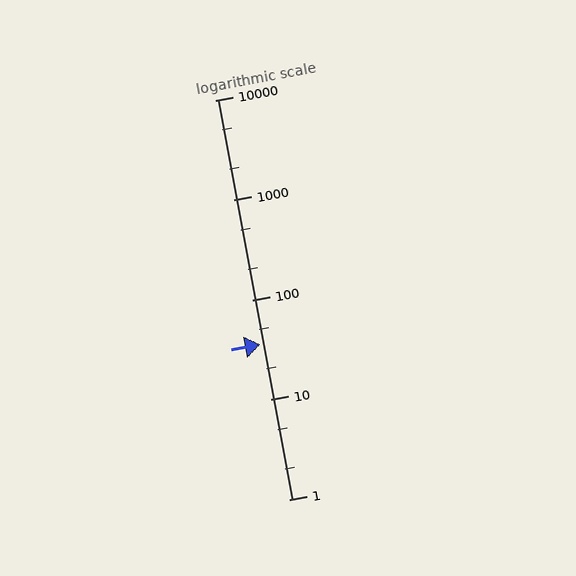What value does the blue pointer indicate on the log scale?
The pointer indicates approximately 36.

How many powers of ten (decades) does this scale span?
The scale spans 4 decades, from 1 to 10000.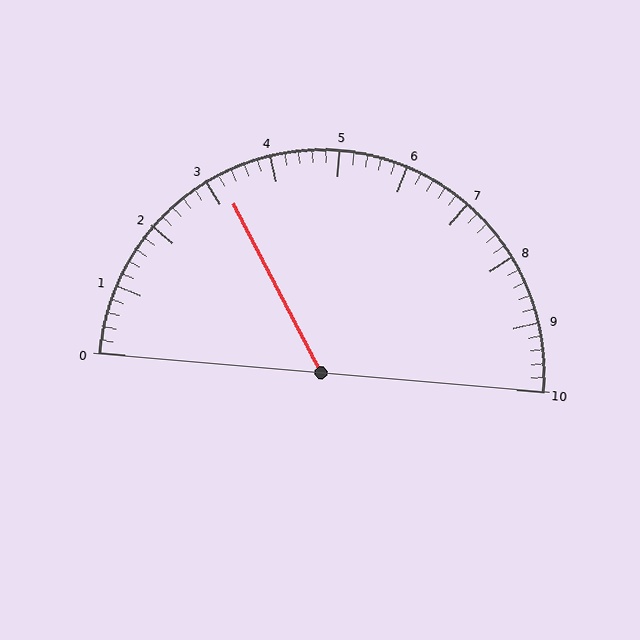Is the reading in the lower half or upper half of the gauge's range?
The reading is in the lower half of the range (0 to 10).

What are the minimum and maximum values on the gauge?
The gauge ranges from 0 to 10.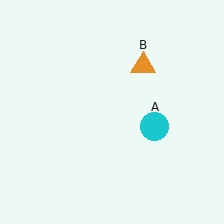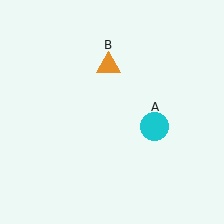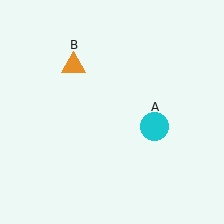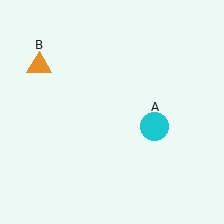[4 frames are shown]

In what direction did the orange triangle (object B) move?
The orange triangle (object B) moved left.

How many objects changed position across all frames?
1 object changed position: orange triangle (object B).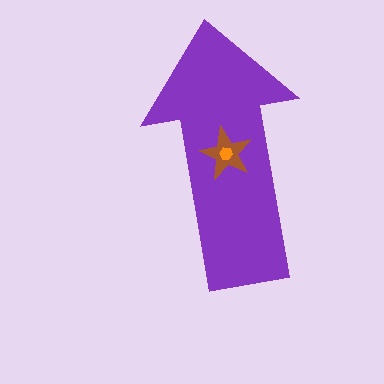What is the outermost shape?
The purple arrow.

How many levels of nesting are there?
3.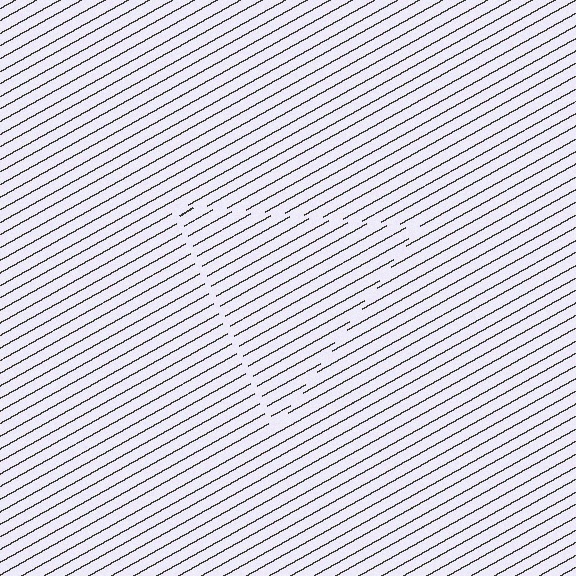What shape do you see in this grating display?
An illusory triangle. The interior of the shape contains the same grating, shifted by half a period — the contour is defined by the phase discontinuity where line-ends from the inner and outer gratings abut.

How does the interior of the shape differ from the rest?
The interior of the shape contains the same grating, shifted by half a period — the contour is defined by the phase discontinuity where line-ends from the inner and outer gratings abut.